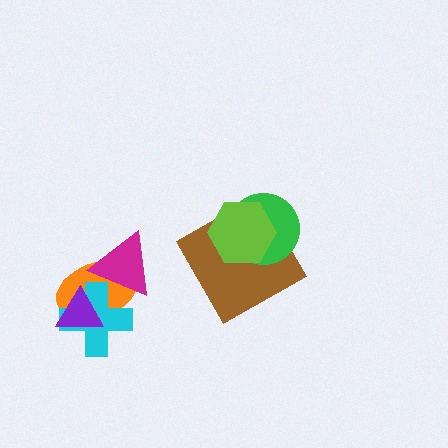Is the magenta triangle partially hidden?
No, no other shape covers it.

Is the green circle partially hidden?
Yes, it is partially covered by another shape.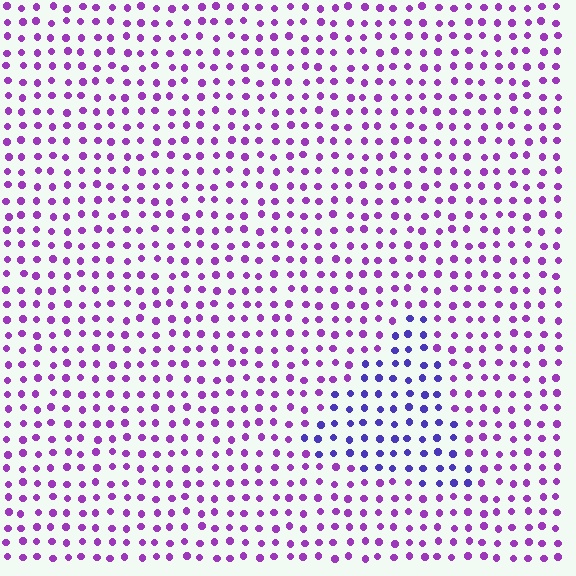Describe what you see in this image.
The image is filled with small purple elements in a uniform arrangement. A triangle-shaped region is visible where the elements are tinted to a slightly different hue, forming a subtle color boundary.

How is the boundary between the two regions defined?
The boundary is defined purely by a slight shift in hue (about 38 degrees). Spacing, size, and orientation are identical on both sides.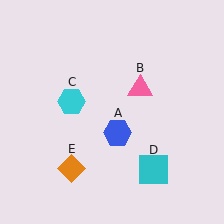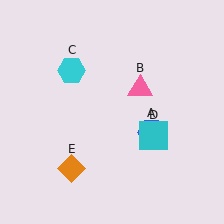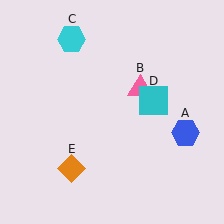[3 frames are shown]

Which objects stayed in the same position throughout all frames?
Pink triangle (object B) and orange diamond (object E) remained stationary.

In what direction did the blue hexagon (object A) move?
The blue hexagon (object A) moved right.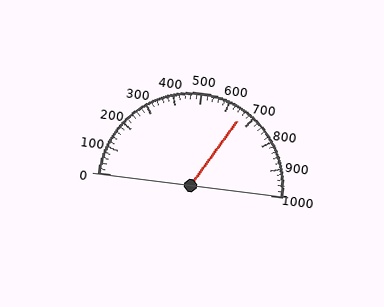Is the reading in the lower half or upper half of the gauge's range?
The reading is in the upper half of the range (0 to 1000).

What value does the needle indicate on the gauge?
The needle indicates approximately 660.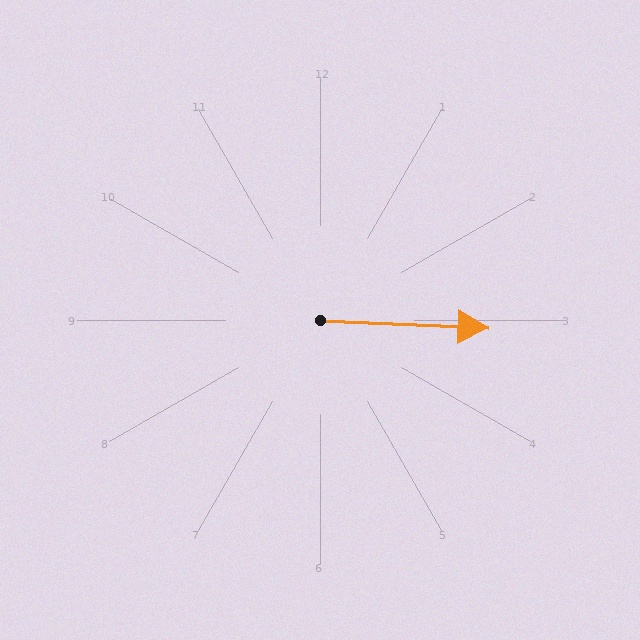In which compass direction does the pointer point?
East.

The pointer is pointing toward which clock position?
Roughly 3 o'clock.